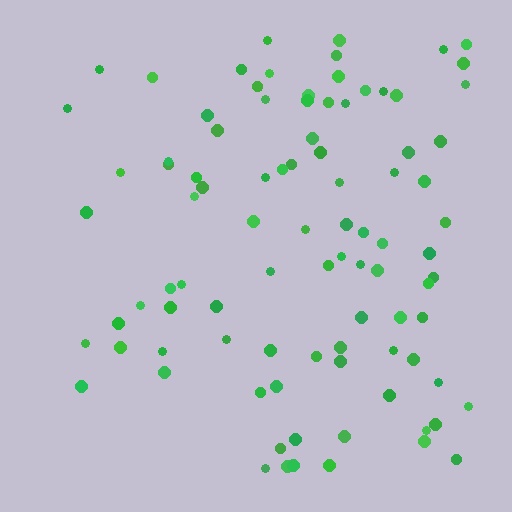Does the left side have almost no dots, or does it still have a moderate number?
Still a moderate number, just noticeably fewer than the right.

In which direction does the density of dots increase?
From left to right, with the right side densest.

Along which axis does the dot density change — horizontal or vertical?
Horizontal.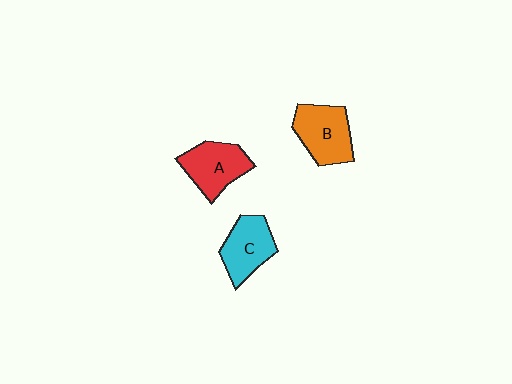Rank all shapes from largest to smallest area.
From largest to smallest: B (orange), A (red), C (cyan).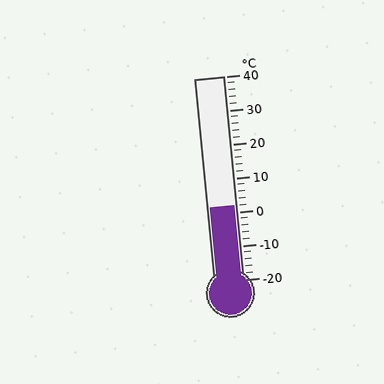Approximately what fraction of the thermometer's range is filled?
The thermometer is filled to approximately 35% of its range.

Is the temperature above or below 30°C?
The temperature is below 30°C.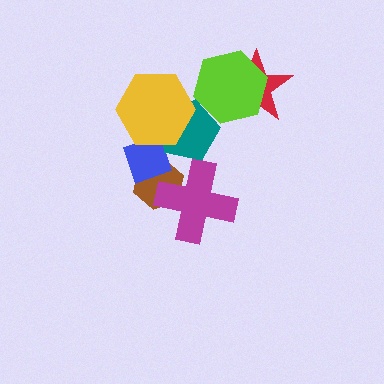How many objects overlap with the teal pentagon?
3 objects overlap with the teal pentagon.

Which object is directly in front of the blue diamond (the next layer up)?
The teal pentagon is directly in front of the blue diamond.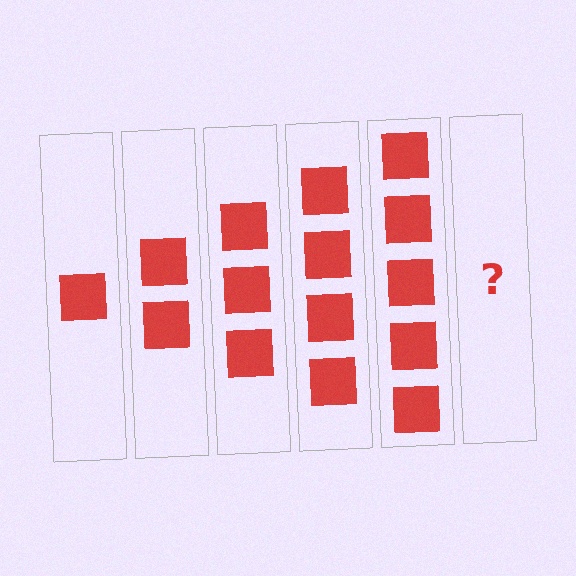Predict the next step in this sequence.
The next step is 6 squares.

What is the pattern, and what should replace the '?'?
The pattern is that each step adds one more square. The '?' should be 6 squares.